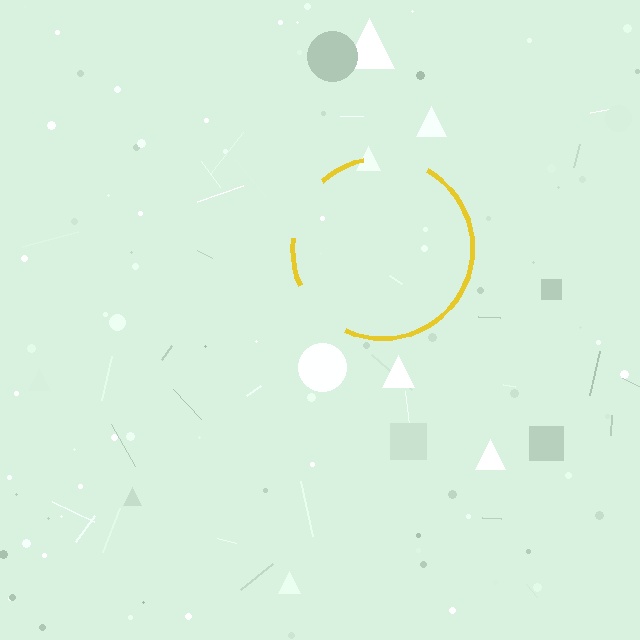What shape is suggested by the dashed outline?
The dashed outline suggests a circle.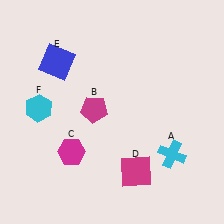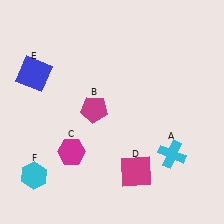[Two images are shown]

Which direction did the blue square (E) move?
The blue square (E) moved left.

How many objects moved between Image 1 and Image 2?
2 objects moved between the two images.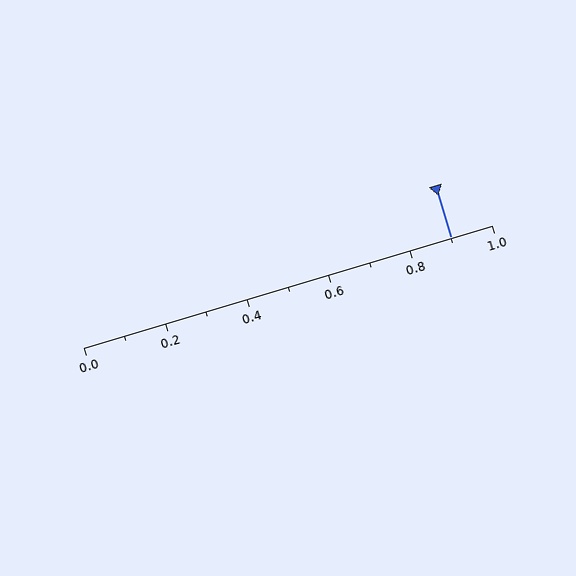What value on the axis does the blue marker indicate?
The marker indicates approximately 0.9.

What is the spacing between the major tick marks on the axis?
The major ticks are spaced 0.2 apart.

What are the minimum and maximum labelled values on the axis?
The axis runs from 0.0 to 1.0.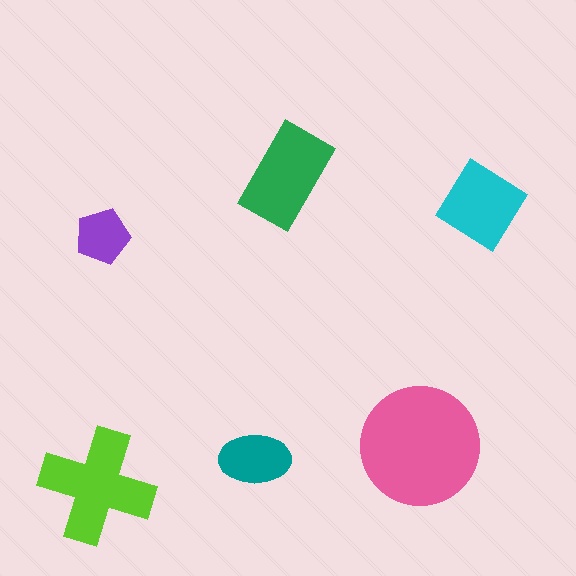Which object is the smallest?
The purple pentagon.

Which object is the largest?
The pink circle.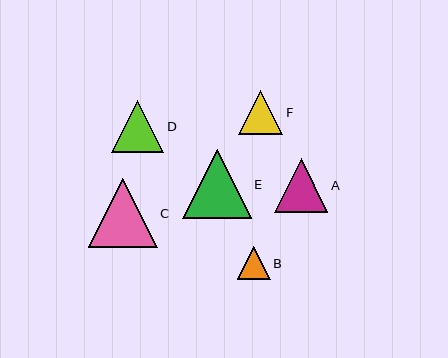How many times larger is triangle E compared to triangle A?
Triangle E is approximately 1.3 times the size of triangle A.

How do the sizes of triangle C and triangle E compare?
Triangle C and triangle E are approximately the same size.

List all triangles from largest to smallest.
From largest to smallest: C, E, A, D, F, B.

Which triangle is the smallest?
Triangle B is the smallest with a size of approximately 33 pixels.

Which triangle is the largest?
Triangle C is the largest with a size of approximately 69 pixels.